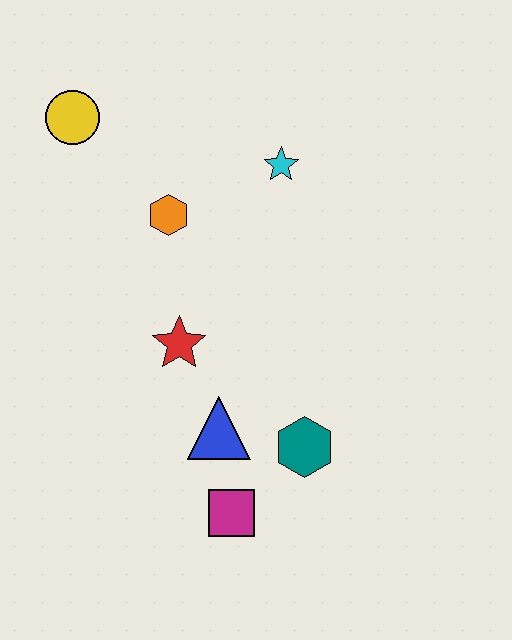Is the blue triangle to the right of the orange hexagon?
Yes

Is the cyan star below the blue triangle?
No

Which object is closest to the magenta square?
The blue triangle is closest to the magenta square.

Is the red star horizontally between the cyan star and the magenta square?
No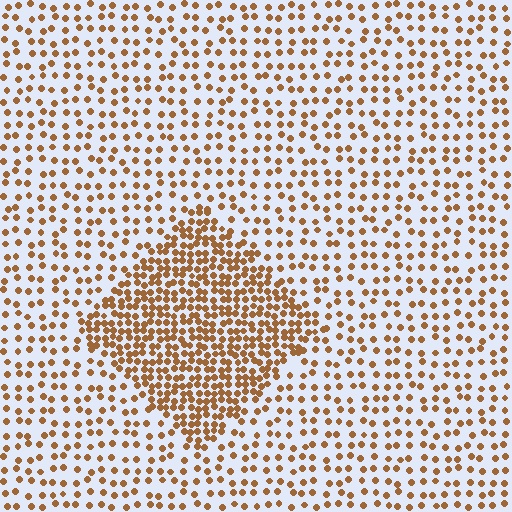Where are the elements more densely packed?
The elements are more densely packed inside the diamond boundary.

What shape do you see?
I see a diamond.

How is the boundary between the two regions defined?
The boundary is defined by a change in element density (approximately 2.3x ratio). All elements are the same color, size, and shape.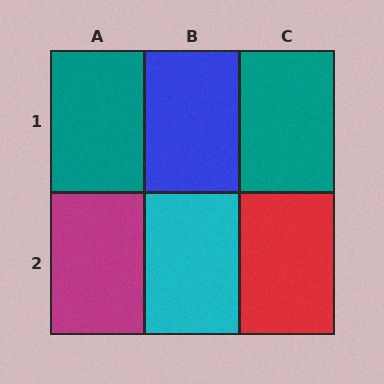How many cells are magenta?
1 cell is magenta.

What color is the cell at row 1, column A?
Teal.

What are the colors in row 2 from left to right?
Magenta, cyan, red.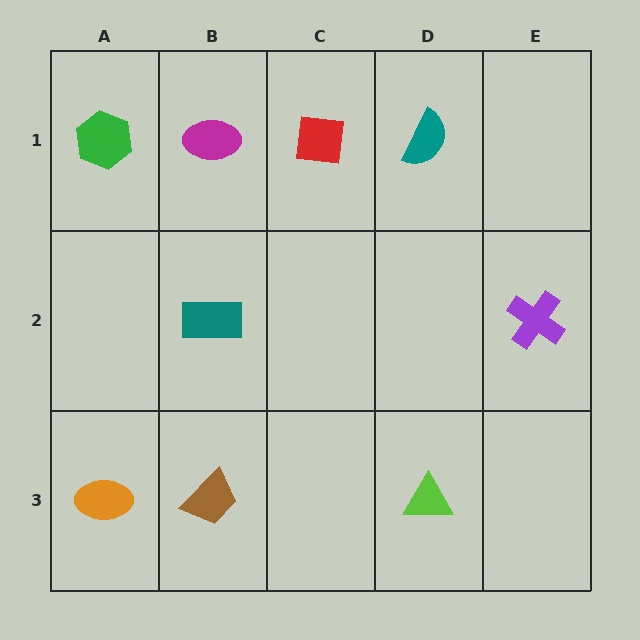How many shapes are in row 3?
3 shapes.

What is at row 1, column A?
A green hexagon.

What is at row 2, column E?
A purple cross.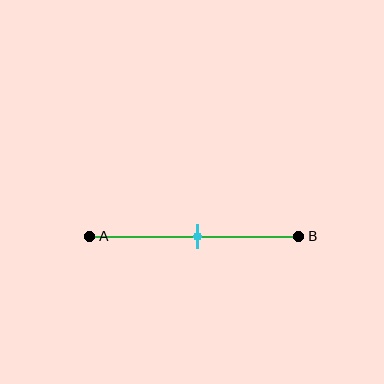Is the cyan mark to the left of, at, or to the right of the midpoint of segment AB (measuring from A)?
The cyan mark is approximately at the midpoint of segment AB.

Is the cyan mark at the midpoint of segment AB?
Yes, the mark is approximately at the midpoint.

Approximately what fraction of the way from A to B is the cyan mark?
The cyan mark is approximately 50% of the way from A to B.